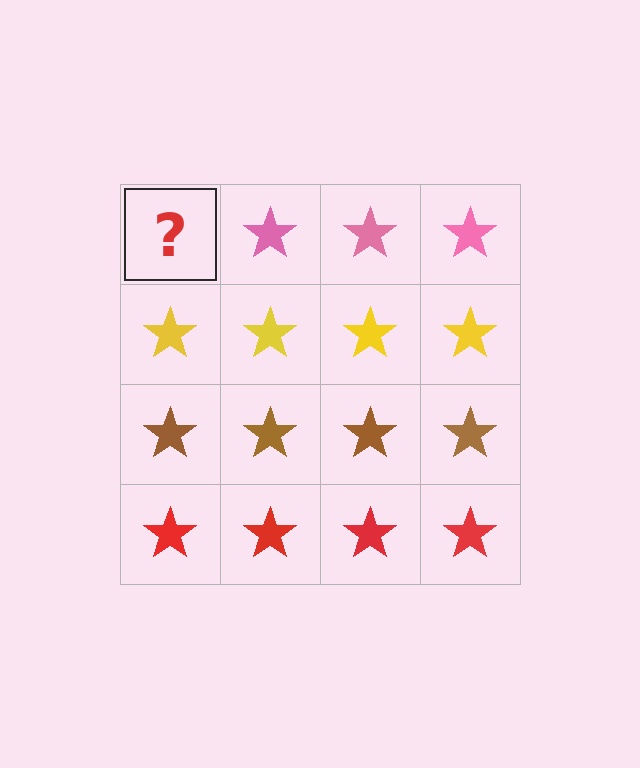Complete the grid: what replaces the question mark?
The question mark should be replaced with a pink star.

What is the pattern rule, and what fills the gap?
The rule is that each row has a consistent color. The gap should be filled with a pink star.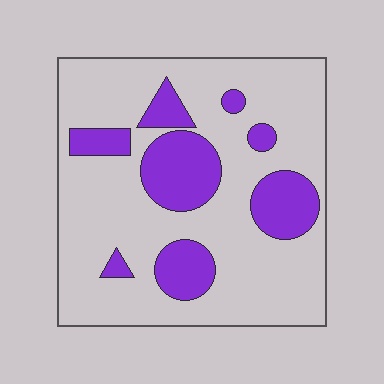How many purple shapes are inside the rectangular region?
8.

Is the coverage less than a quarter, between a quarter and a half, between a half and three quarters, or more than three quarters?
Less than a quarter.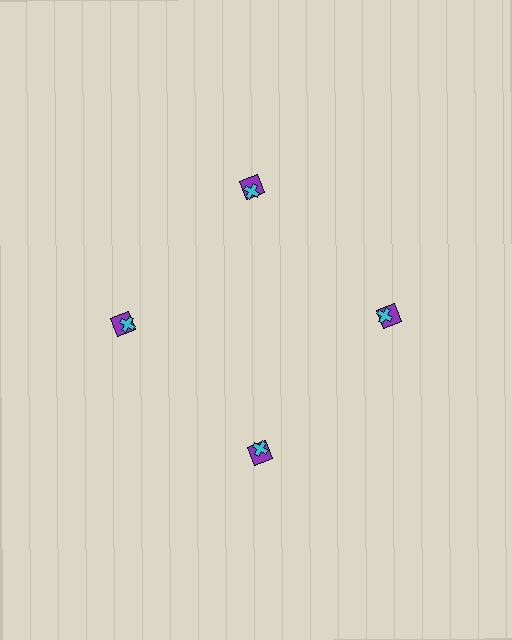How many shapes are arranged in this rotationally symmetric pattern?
There are 8 shapes, arranged in 4 groups of 2.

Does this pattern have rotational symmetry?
Yes, this pattern has 4-fold rotational symmetry. It looks the same after rotating 90 degrees around the center.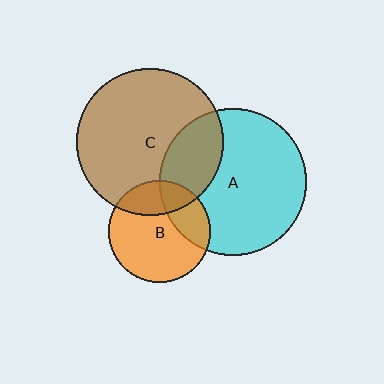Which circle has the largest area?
Circle C (brown).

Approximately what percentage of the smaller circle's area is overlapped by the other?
Approximately 25%.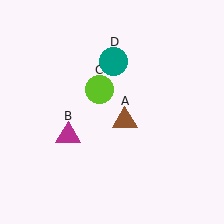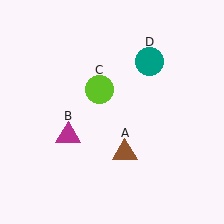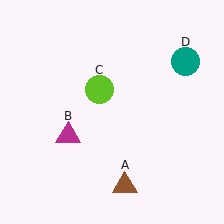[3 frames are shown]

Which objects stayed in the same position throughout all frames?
Magenta triangle (object B) and lime circle (object C) remained stationary.